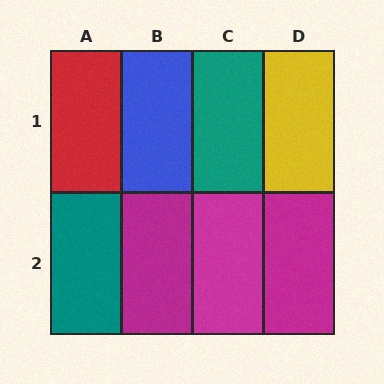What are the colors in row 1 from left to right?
Red, blue, teal, yellow.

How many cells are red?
1 cell is red.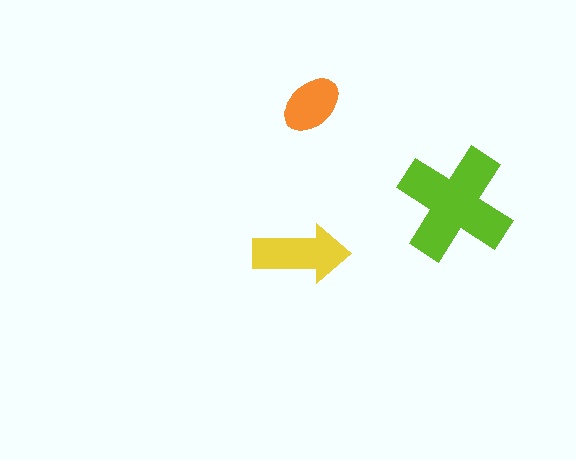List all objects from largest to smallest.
The lime cross, the yellow arrow, the orange ellipse.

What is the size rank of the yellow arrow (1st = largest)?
2nd.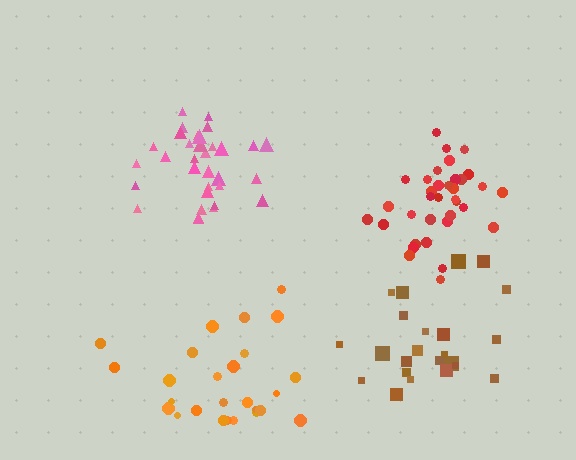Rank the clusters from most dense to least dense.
red, pink, brown, orange.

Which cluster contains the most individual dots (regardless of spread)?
Red (35).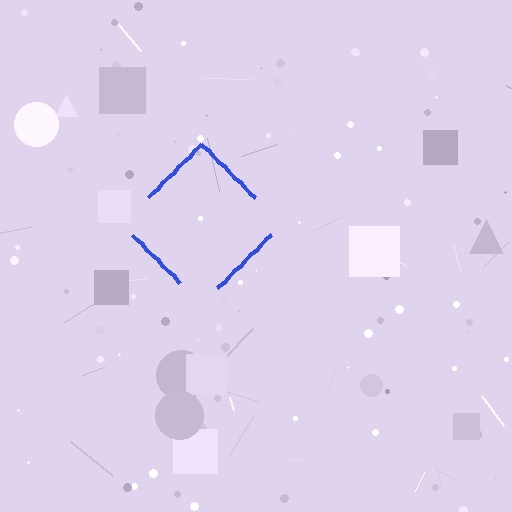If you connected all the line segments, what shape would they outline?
They would outline a diamond.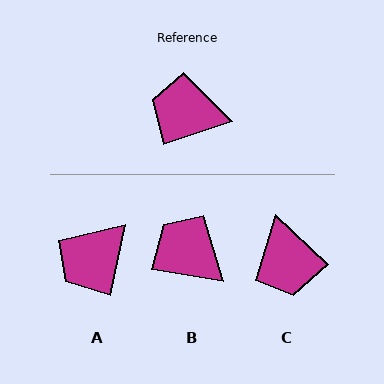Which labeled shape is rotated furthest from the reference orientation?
C, about 118 degrees away.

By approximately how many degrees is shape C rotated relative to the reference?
Approximately 118 degrees counter-clockwise.